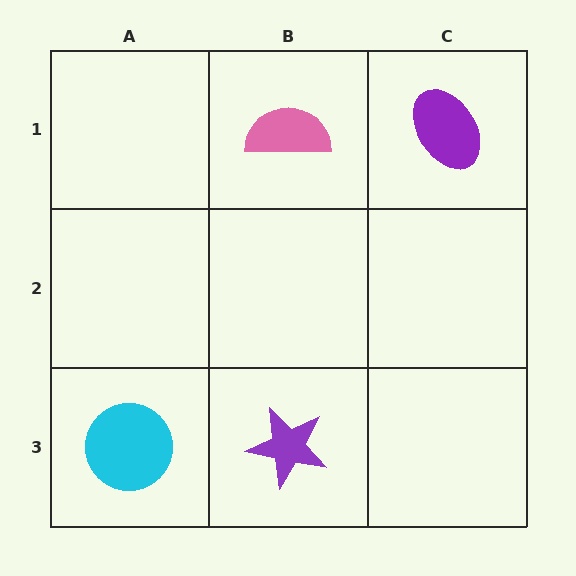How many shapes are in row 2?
0 shapes.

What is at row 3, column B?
A purple star.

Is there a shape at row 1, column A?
No, that cell is empty.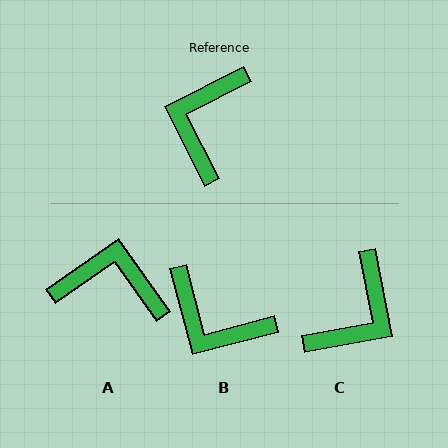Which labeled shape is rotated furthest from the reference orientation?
C, about 164 degrees away.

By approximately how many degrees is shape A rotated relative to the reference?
Approximately 82 degrees clockwise.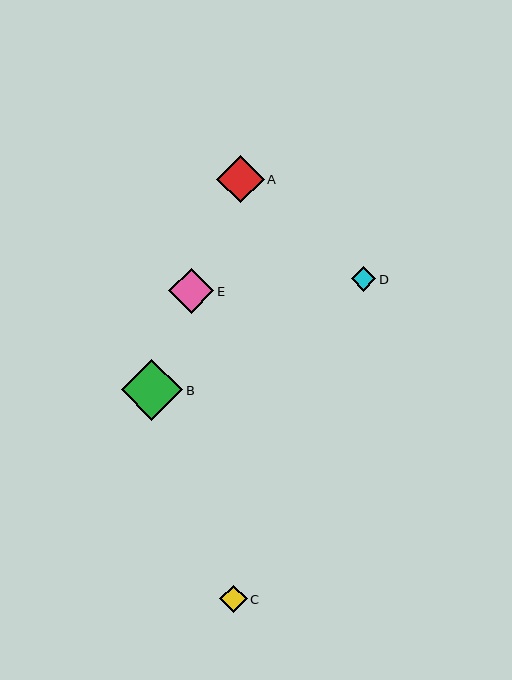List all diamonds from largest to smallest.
From largest to smallest: B, A, E, C, D.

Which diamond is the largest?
Diamond B is the largest with a size of approximately 62 pixels.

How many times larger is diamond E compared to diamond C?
Diamond E is approximately 1.6 times the size of diamond C.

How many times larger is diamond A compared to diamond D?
Diamond A is approximately 1.9 times the size of diamond D.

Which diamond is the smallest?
Diamond D is the smallest with a size of approximately 25 pixels.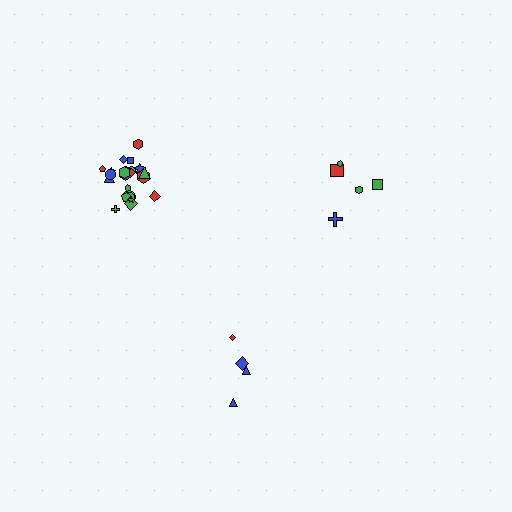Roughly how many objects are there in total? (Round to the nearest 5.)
Roughly 35 objects in total.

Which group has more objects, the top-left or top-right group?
The top-left group.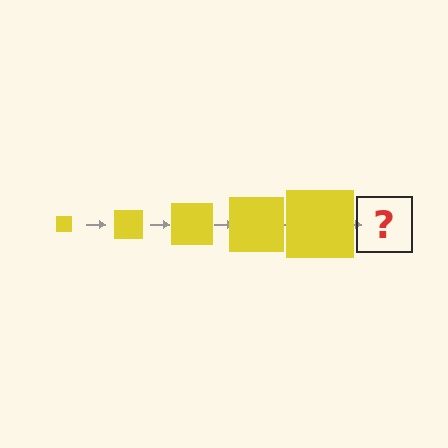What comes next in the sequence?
The next element should be a yellow square, larger than the previous one.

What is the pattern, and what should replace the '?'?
The pattern is that the square gets progressively larger each step. The '?' should be a yellow square, larger than the previous one.